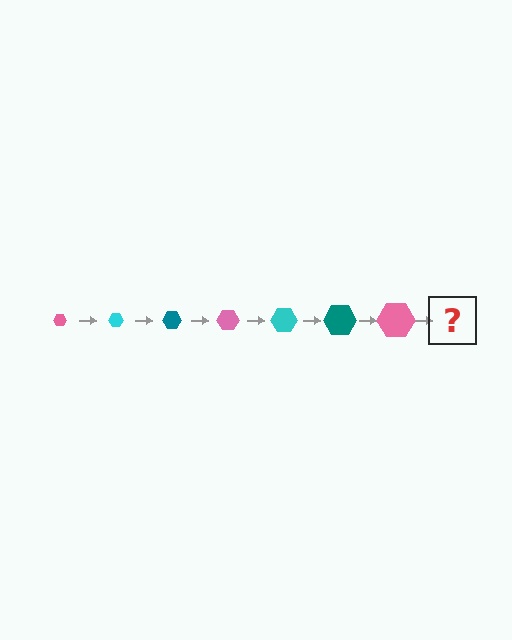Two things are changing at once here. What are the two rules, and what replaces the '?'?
The two rules are that the hexagon grows larger each step and the color cycles through pink, cyan, and teal. The '?' should be a cyan hexagon, larger than the previous one.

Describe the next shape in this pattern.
It should be a cyan hexagon, larger than the previous one.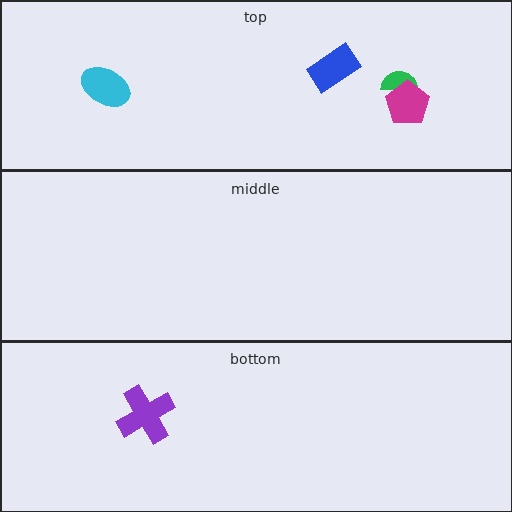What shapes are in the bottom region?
The purple cross.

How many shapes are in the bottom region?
1.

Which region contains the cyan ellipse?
The top region.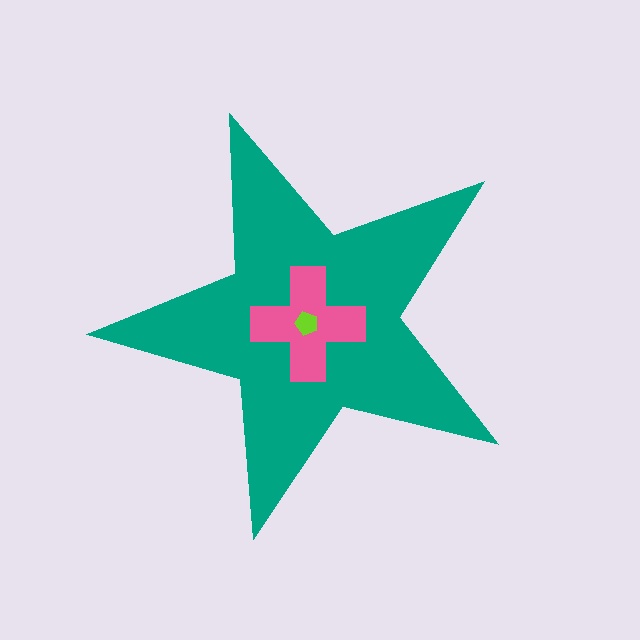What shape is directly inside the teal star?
The pink cross.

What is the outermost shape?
The teal star.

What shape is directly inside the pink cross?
The lime pentagon.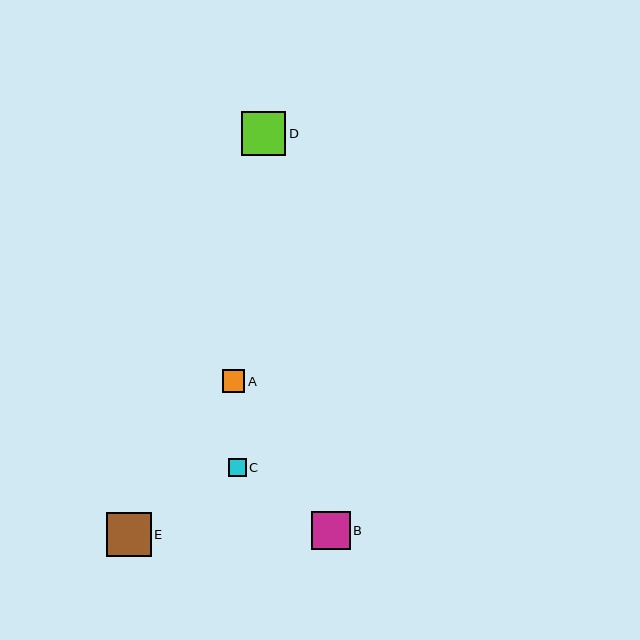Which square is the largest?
Square D is the largest with a size of approximately 44 pixels.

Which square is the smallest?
Square C is the smallest with a size of approximately 18 pixels.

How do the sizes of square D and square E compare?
Square D and square E are approximately the same size.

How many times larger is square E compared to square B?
Square E is approximately 1.1 times the size of square B.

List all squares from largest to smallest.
From largest to smallest: D, E, B, A, C.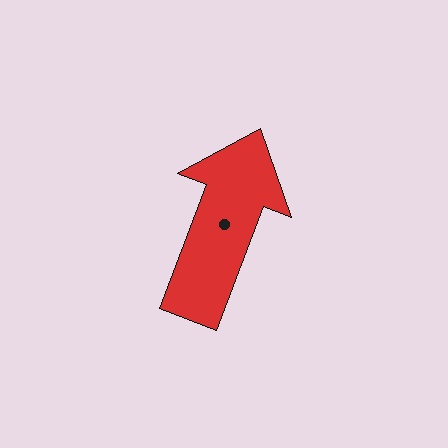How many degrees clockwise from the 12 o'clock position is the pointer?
Approximately 21 degrees.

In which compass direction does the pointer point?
North.